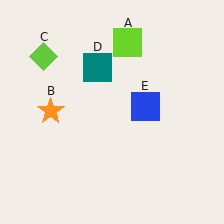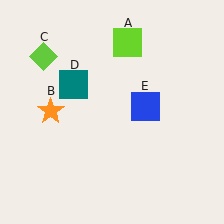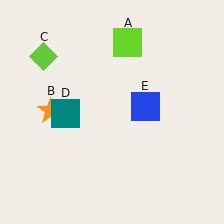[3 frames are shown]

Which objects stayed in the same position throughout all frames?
Lime square (object A) and orange star (object B) and lime diamond (object C) and blue square (object E) remained stationary.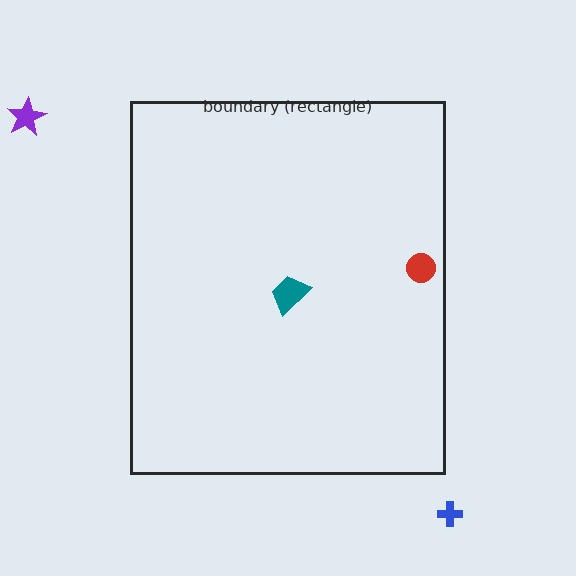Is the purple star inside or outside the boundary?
Outside.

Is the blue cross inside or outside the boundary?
Outside.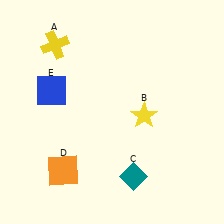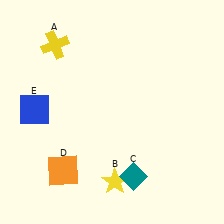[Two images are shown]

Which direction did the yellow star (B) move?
The yellow star (B) moved down.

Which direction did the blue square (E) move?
The blue square (E) moved down.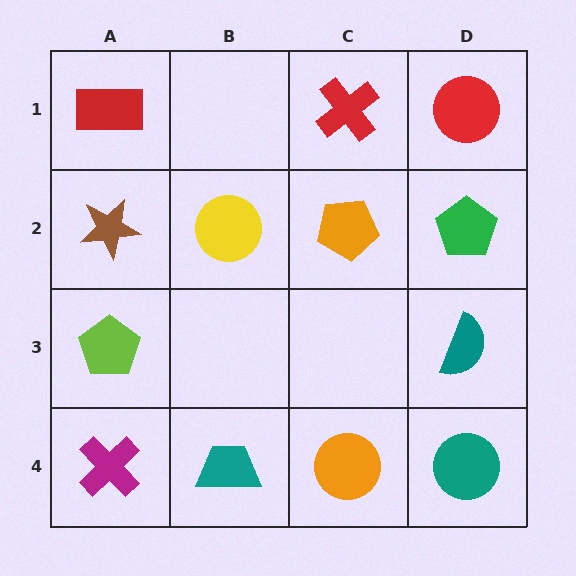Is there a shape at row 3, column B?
No, that cell is empty.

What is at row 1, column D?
A red circle.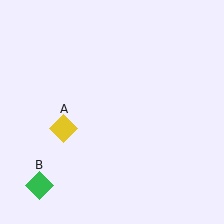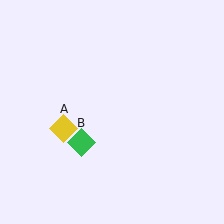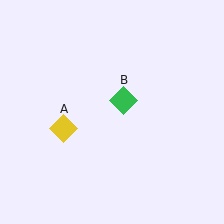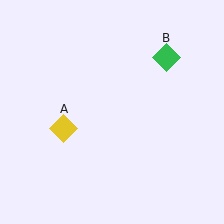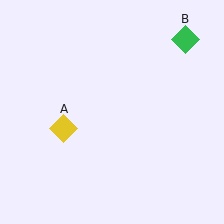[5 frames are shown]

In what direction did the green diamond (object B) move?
The green diamond (object B) moved up and to the right.